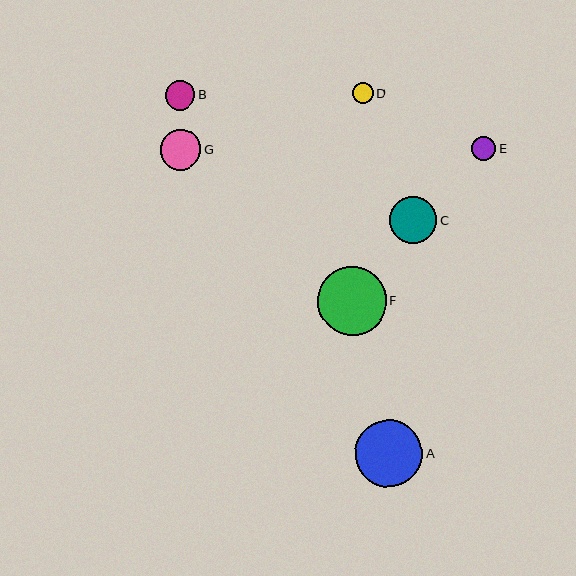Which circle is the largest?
Circle F is the largest with a size of approximately 69 pixels.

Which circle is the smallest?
Circle D is the smallest with a size of approximately 21 pixels.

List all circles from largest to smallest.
From largest to smallest: F, A, C, G, B, E, D.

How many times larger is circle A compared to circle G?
Circle A is approximately 1.7 times the size of circle G.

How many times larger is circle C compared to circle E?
Circle C is approximately 1.9 times the size of circle E.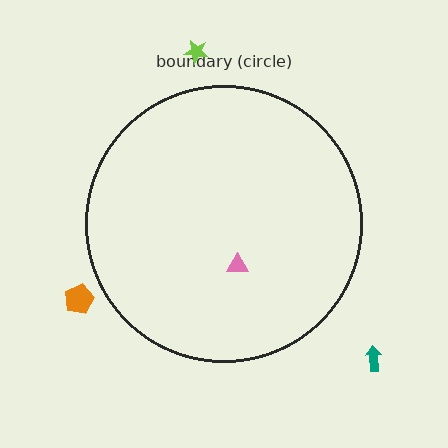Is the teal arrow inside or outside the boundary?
Outside.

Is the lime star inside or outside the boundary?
Outside.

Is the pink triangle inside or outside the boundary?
Inside.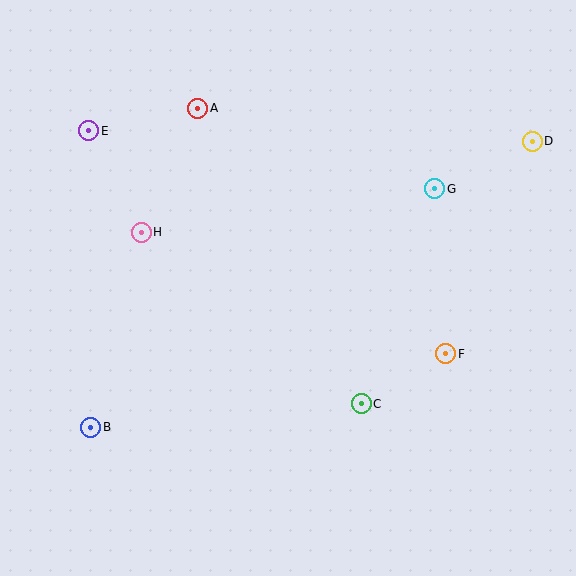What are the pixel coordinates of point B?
Point B is at (91, 427).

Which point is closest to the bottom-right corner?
Point F is closest to the bottom-right corner.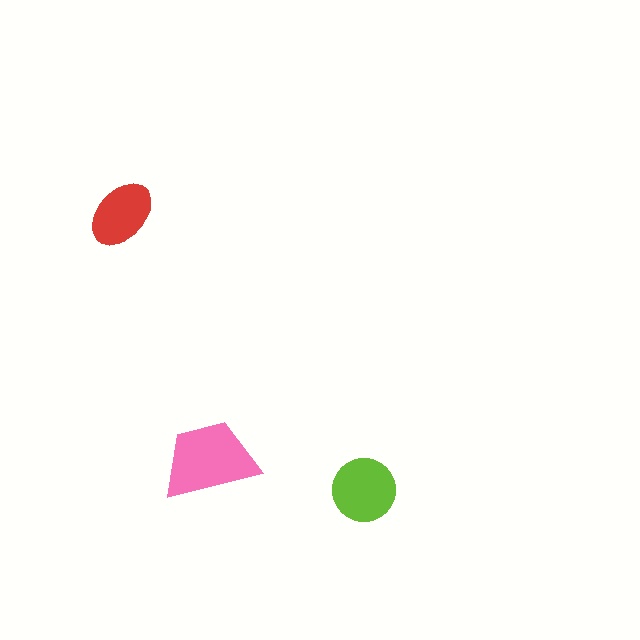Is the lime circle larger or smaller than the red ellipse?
Larger.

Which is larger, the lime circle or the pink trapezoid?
The pink trapezoid.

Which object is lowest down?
The lime circle is bottommost.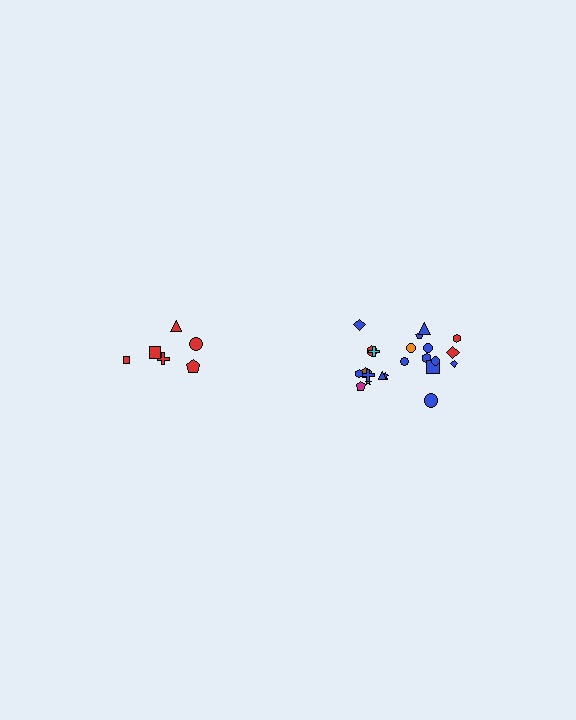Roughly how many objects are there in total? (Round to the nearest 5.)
Roughly 30 objects in total.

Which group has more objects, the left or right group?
The right group.